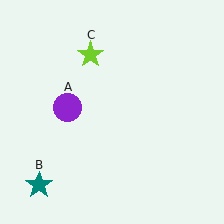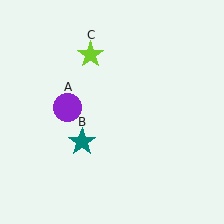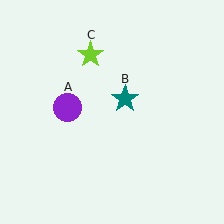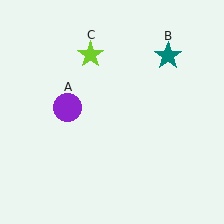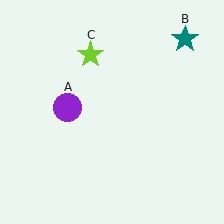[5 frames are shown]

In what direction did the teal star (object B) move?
The teal star (object B) moved up and to the right.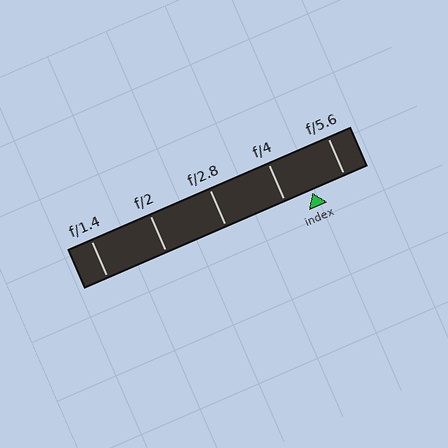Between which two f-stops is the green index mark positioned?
The index mark is between f/4 and f/5.6.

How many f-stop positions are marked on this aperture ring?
There are 5 f-stop positions marked.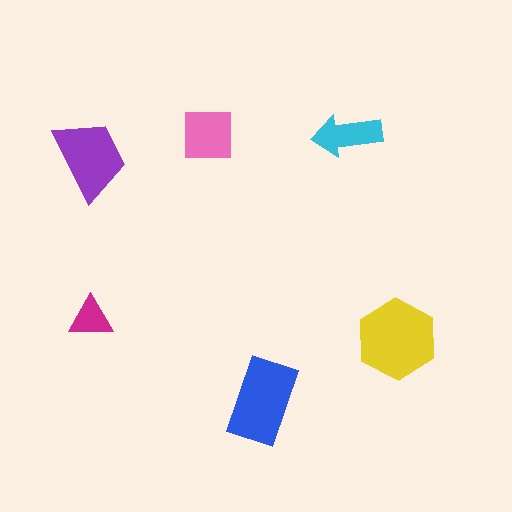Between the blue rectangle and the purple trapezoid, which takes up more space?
The blue rectangle.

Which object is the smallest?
The magenta triangle.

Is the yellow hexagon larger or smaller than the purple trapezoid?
Larger.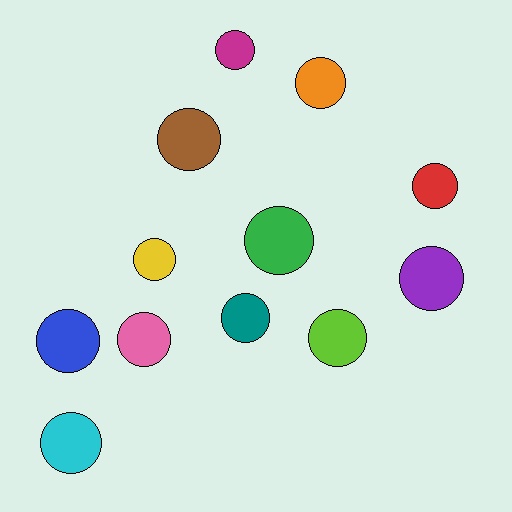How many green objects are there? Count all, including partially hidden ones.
There is 1 green object.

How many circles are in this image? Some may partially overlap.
There are 12 circles.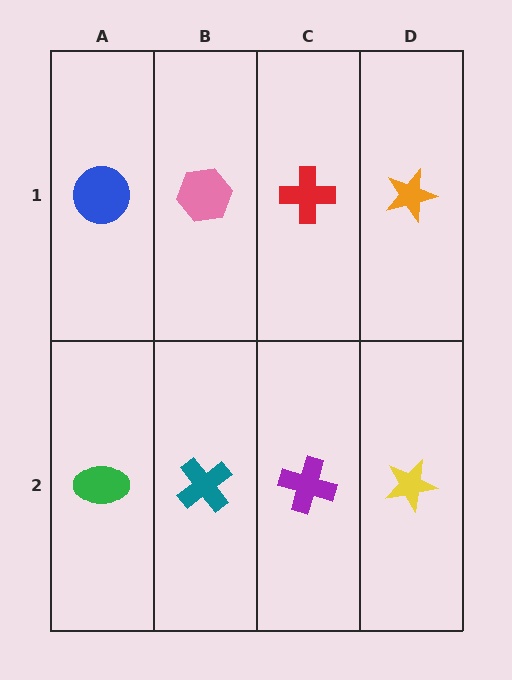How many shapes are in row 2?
4 shapes.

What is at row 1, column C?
A red cross.